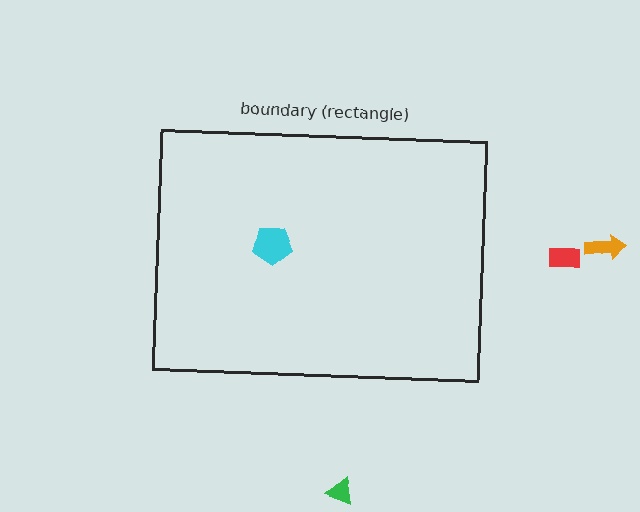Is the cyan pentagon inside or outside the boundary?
Inside.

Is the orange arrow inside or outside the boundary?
Outside.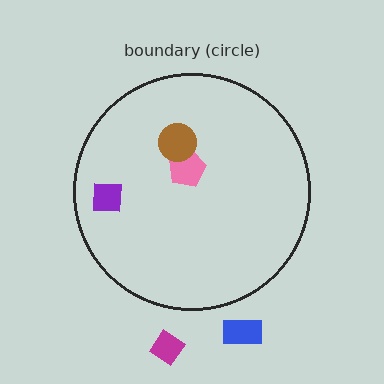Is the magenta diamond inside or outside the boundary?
Outside.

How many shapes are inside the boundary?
3 inside, 2 outside.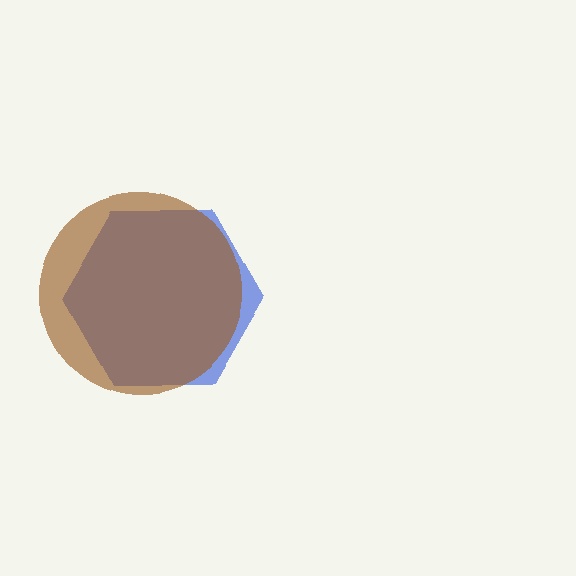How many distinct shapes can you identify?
There are 2 distinct shapes: a blue hexagon, a brown circle.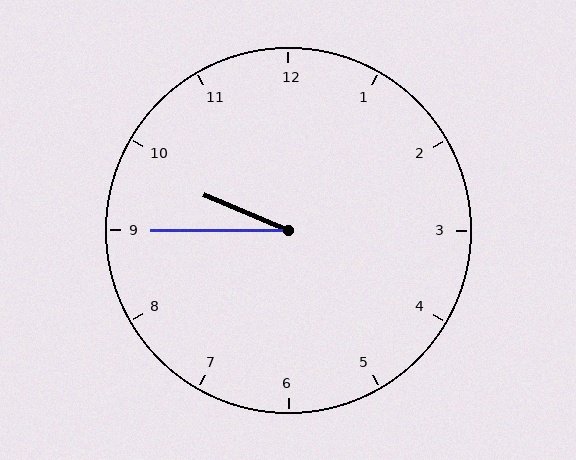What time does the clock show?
9:45.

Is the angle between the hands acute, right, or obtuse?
It is acute.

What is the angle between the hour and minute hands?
Approximately 22 degrees.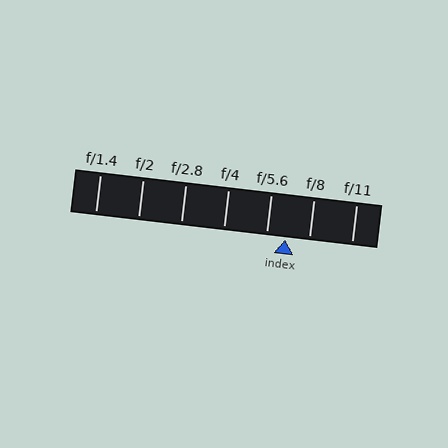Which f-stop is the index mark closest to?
The index mark is closest to f/5.6.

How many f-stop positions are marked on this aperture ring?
There are 7 f-stop positions marked.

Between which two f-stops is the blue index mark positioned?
The index mark is between f/5.6 and f/8.